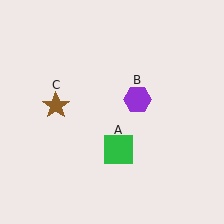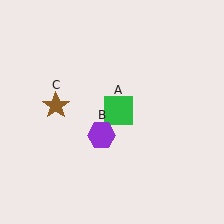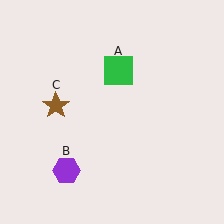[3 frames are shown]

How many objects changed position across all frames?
2 objects changed position: green square (object A), purple hexagon (object B).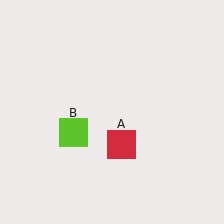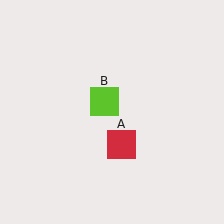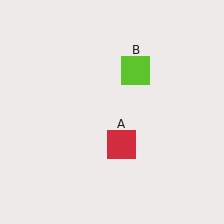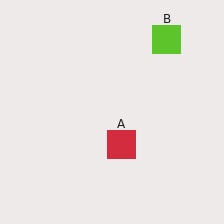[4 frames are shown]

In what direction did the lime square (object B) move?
The lime square (object B) moved up and to the right.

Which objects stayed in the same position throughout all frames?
Red square (object A) remained stationary.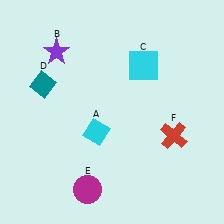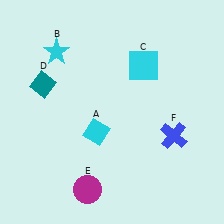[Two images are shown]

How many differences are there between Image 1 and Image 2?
There are 2 differences between the two images.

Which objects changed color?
B changed from purple to cyan. F changed from red to blue.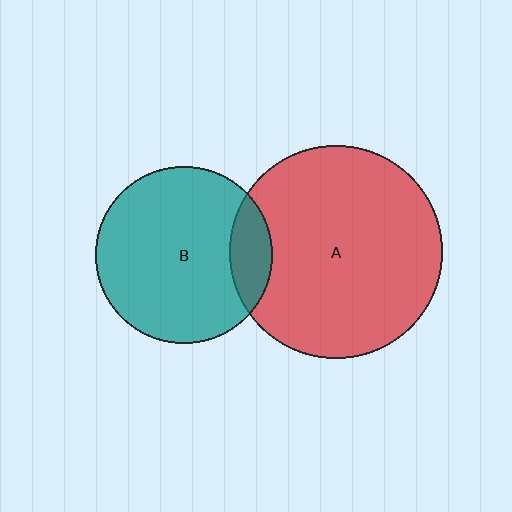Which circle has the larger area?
Circle A (red).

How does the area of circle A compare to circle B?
Approximately 1.5 times.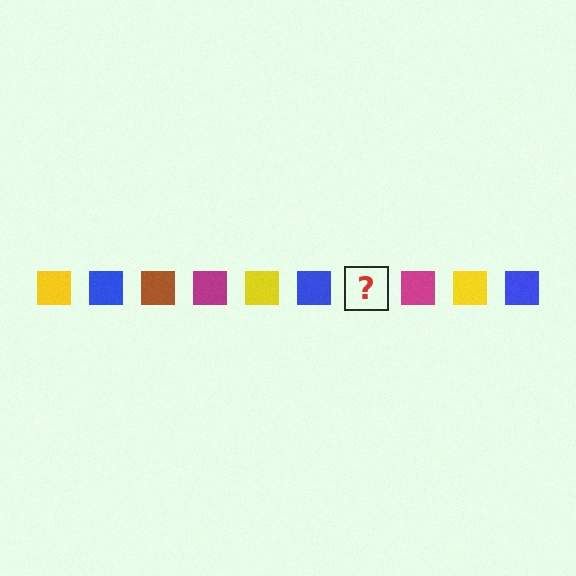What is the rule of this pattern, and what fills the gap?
The rule is that the pattern cycles through yellow, blue, brown, magenta squares. The gap should be filled with a brown square.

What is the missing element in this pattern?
The missing element is a brown square.